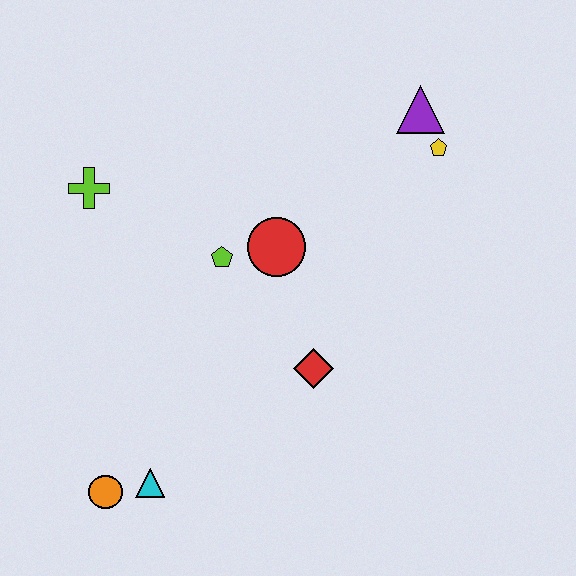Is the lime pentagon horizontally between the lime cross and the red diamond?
Yes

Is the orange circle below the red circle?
Yes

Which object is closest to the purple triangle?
The yellow pentagon is closest to the purple triangle.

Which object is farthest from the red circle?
The orange circle is farthest from the red circle.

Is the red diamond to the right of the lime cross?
Yes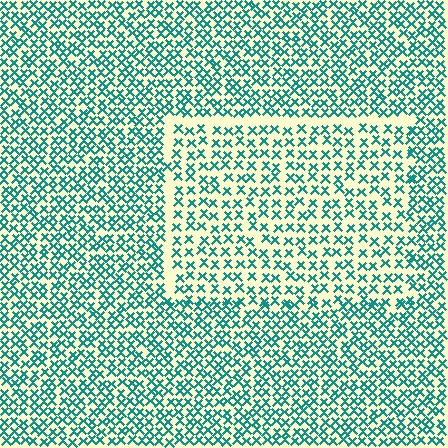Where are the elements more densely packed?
The elements are more densely packed outside the rectangle boundary.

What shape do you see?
I see a rectangle.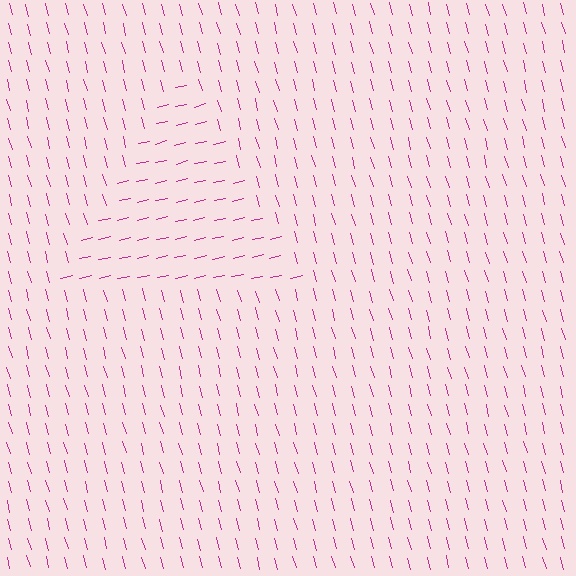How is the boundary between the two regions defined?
The boundary is defined purely by a change in line orientation (approximately 88 degrees difference). All lines are the same color and thickness.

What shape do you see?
I see a triangle.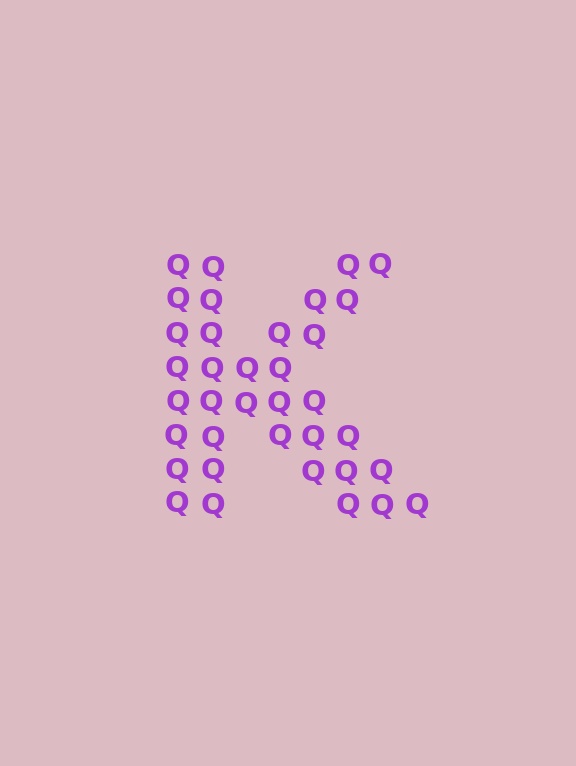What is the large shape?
The large shape is the letter K.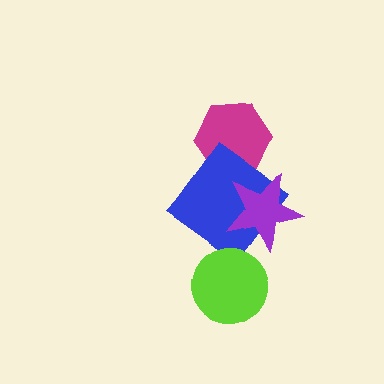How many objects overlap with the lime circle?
0 objects overlap with the lime circle.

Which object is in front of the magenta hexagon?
The blue diamond is in front of the magenta hexagon.